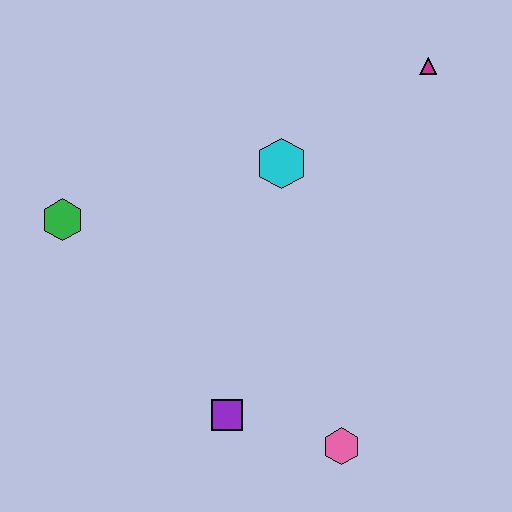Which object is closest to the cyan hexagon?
The magenta triangle is closest to the cyan hexagon.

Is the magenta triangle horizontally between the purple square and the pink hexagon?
No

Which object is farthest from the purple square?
The magenta triangle is farthest from the purple square.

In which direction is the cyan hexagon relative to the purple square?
The cyan hexagon is above the purple square.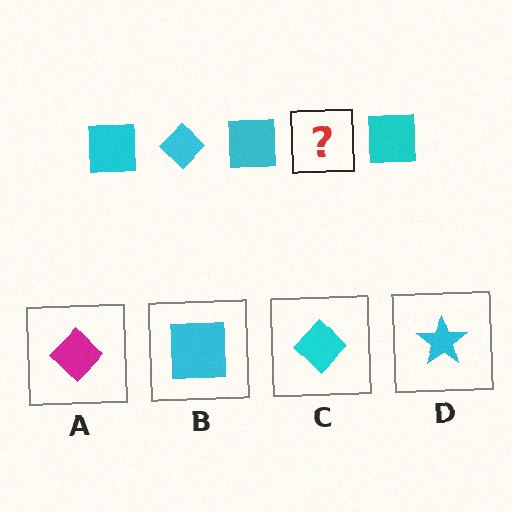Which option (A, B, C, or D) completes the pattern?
C.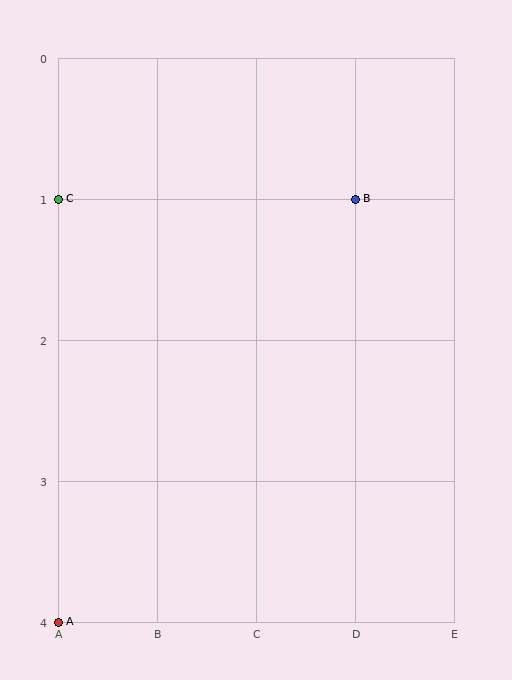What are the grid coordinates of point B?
Point B is at grid coordinates (D, 1).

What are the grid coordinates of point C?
Point C is at grid coordinates (A, 1).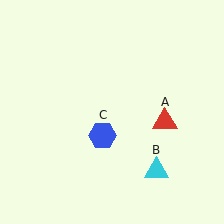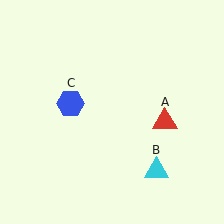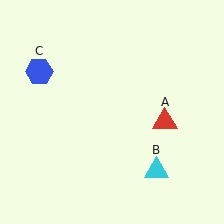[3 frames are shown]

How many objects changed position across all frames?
1 object changed position: blue hexagon (object C).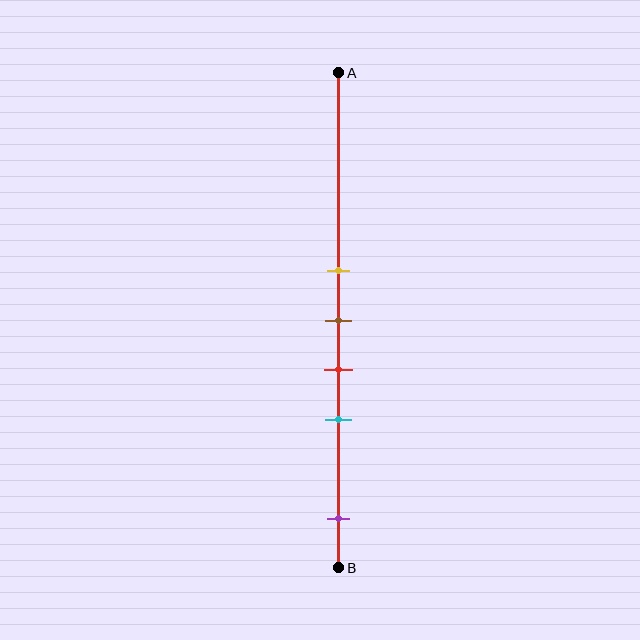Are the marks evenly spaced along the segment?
No, the marks are not evenly spaced.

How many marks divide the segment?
There are 5 marks dividing the segment.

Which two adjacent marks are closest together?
The yellow and brown marks are the closest adjacent pair.